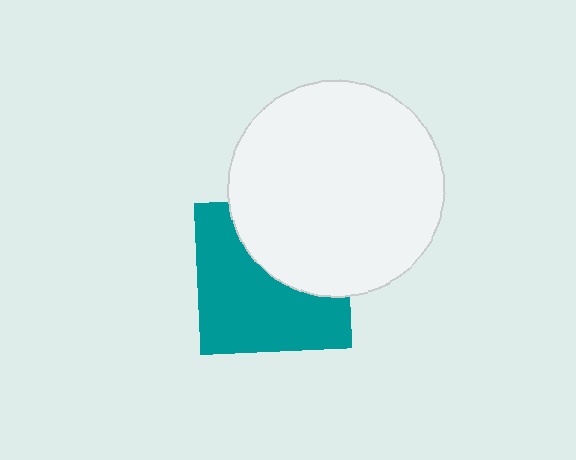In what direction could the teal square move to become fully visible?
The teal square could move down. That would shift it out from behind the white circle entirely.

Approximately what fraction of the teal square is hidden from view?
Roughly 40% of the teal square is hidden behind the white circle.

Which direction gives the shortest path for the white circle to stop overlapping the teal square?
Moving up gives the shortest separation.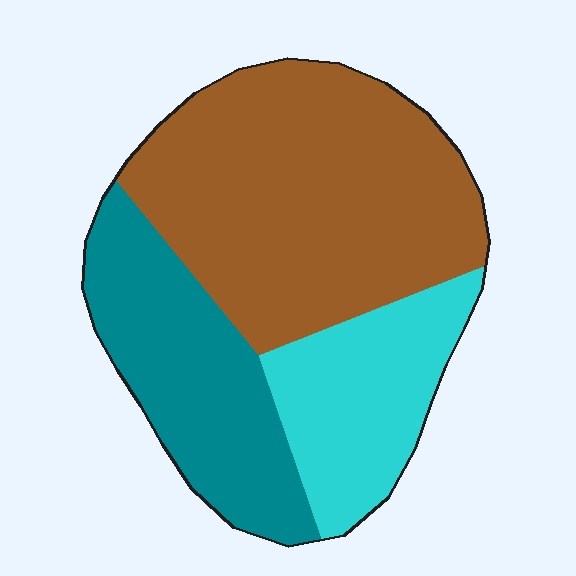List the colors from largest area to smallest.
From largest to smallest: brown, teal, cyan.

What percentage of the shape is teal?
Teal takes up about one quarter (1/4) of the shape.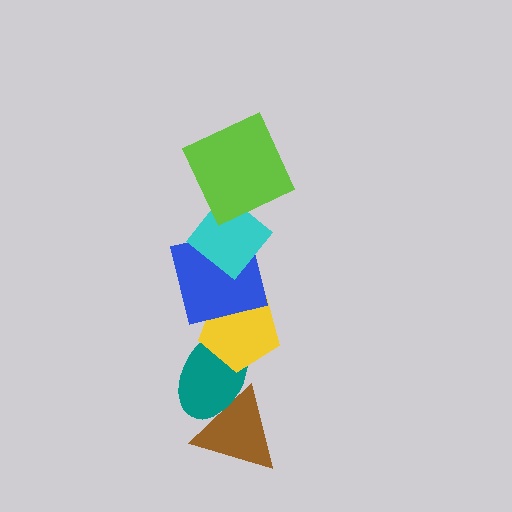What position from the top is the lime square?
The lime square is 1st from the top.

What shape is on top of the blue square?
The cyan diamond is on top of the blue square.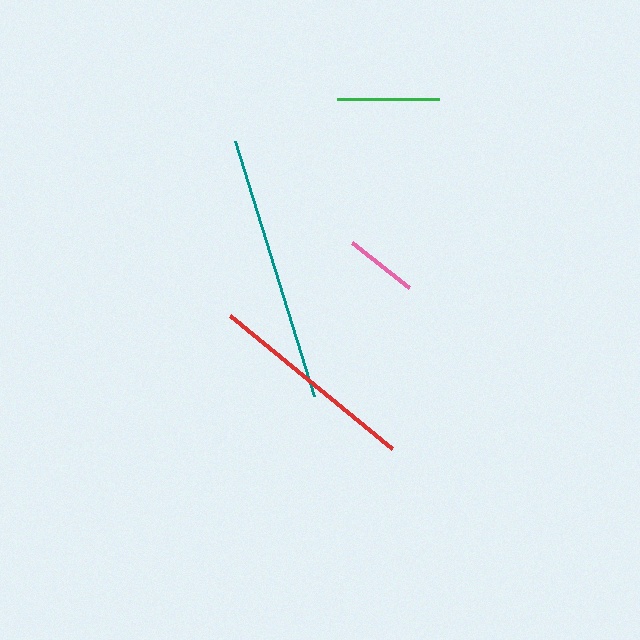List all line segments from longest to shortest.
From longest to shortest: teal, red, green, pink.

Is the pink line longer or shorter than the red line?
The red line is longer than the pink line.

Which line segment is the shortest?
The pink line is the shortest at approximately 72 pixels.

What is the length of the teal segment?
The teal segment is approximately 267 pixels long.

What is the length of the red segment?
The red segment is approximately 210 pixels long.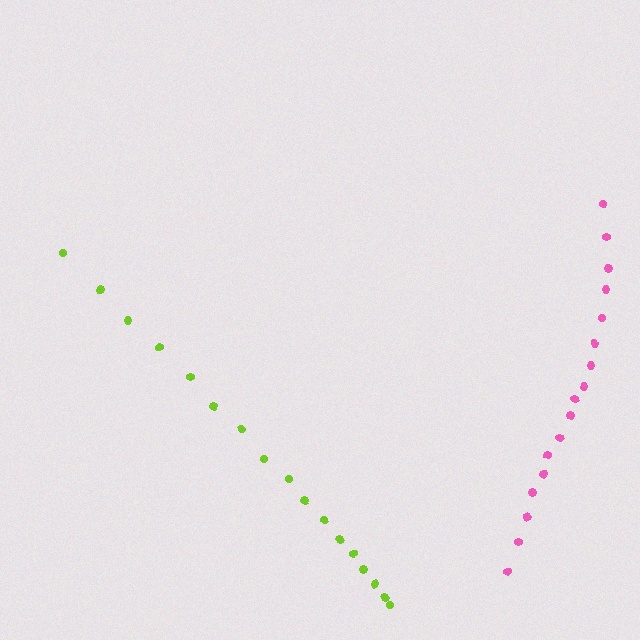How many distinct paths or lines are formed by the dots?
There are 2 distinct paths.